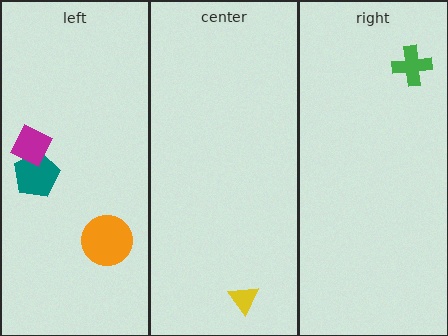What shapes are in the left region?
The teal pentagon, the orange circle, the magenta square.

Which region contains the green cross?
The right region.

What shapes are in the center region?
The yellow triangle.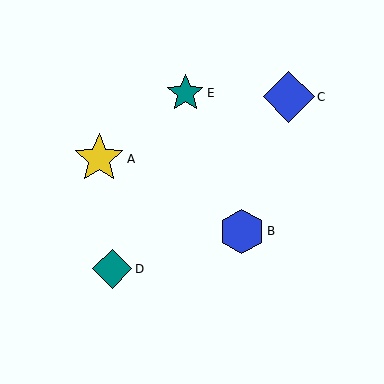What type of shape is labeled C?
Shape C is a blue diamond.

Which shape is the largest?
The blue diamond (labeled C) is the largest.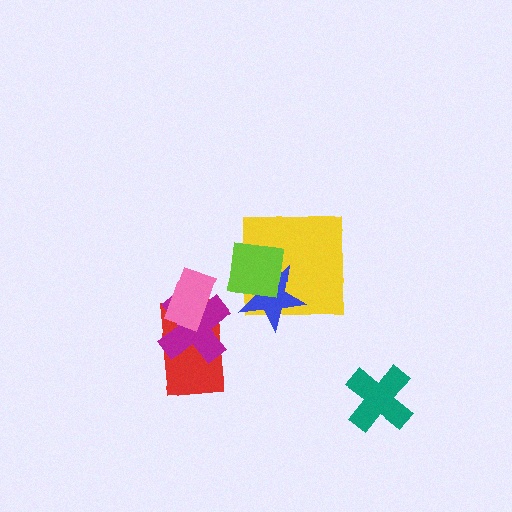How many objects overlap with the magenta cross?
2 objects overlap with the magenta cross.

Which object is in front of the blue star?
The lime square is in front of the blue star.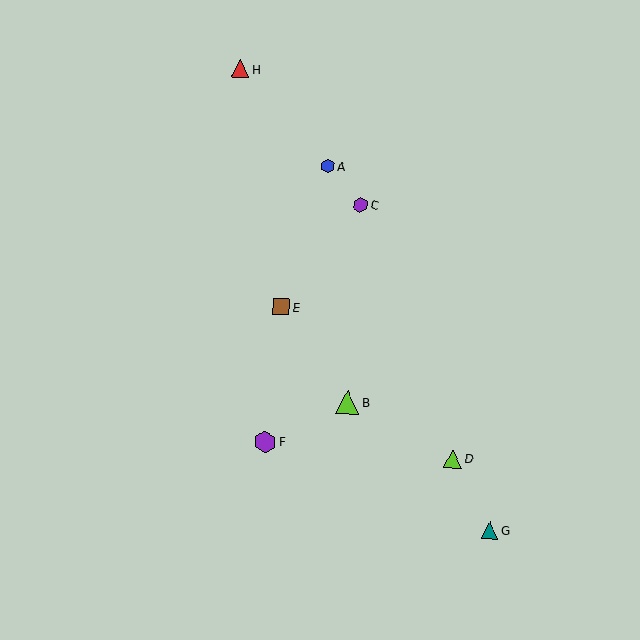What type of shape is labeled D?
Shape D is a lime triangle.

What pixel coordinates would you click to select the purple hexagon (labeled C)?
Click at (360, 205) to select the purple hexagon C.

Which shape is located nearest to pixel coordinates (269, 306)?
The brown square (labeled E) at (281, 307) is nearest to that location.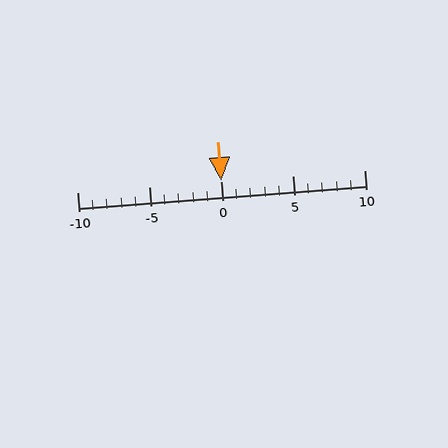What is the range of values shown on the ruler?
The ruler shows values from -10 to 10.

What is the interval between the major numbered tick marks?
The major tick marks are spaced 5 units apart.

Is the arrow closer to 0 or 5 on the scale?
The arrow is closer to 0.